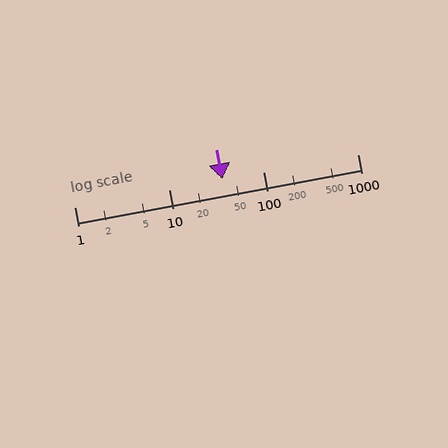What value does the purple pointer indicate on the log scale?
The pointer indicates approximately 37.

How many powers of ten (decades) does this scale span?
The scale spans 3 decades, from 1 to 1000.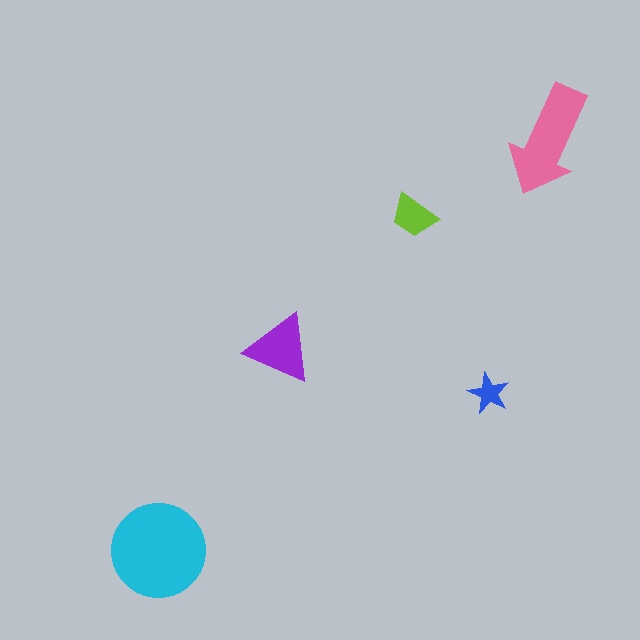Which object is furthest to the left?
The cyan circle is leftmost.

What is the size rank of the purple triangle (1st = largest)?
3rd.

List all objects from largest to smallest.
The cyan circle, the pink arrow, the purple triangle, the lime trapezoid, the blue star.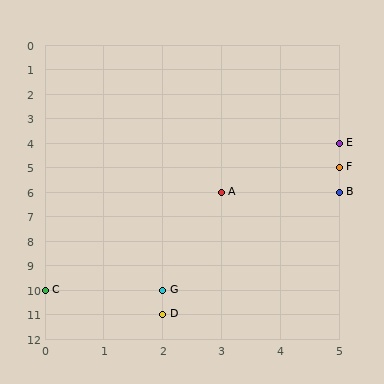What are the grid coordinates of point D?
Point D is at grid coordinates (2, 11).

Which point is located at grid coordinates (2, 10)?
Point G is at (2, 10).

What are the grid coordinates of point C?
Point C is at grid coordinates (0, 10).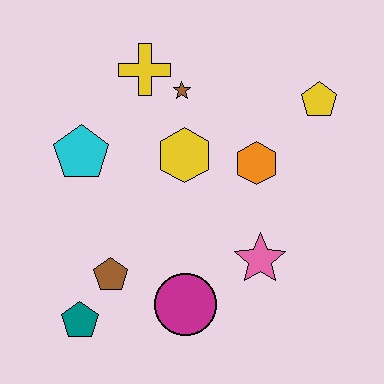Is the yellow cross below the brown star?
No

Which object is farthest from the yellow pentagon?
The teal pentagon is farthest from the yellow pentagon.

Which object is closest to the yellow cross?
The brown star is closest to the yellow cross.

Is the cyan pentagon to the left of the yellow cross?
Yes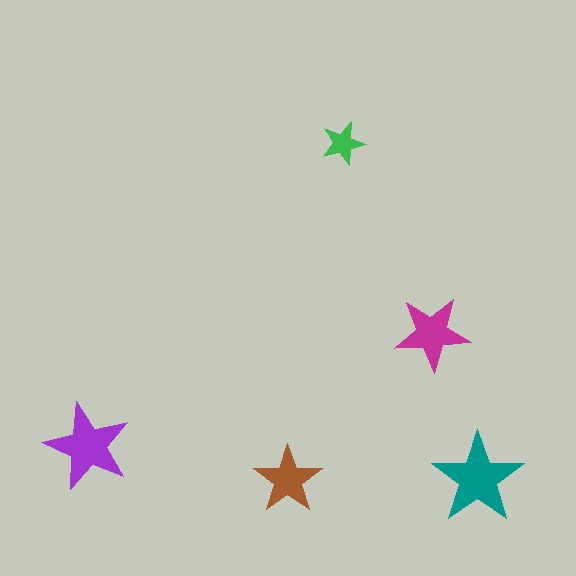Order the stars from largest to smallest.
the teal one, the purple one, the magenta one, the brown one, the green one.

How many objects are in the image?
There are 5 objects in the image.